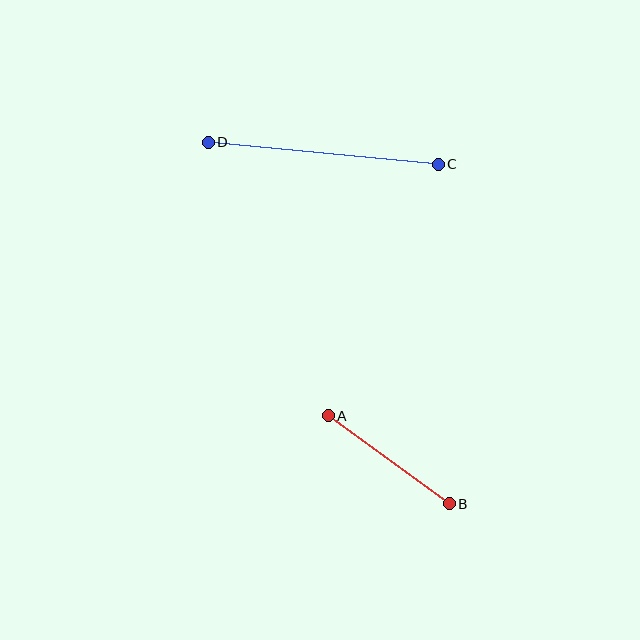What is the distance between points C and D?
The distance is approximately 231 pixels.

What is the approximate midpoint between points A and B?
The midpoint is at approximately (389, 460) pixels.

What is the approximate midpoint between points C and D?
The midpoint is at approximately (323, 153) pixels.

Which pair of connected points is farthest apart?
Points C and D are farthest apart.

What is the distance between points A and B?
The distance is approximately 150 pixels.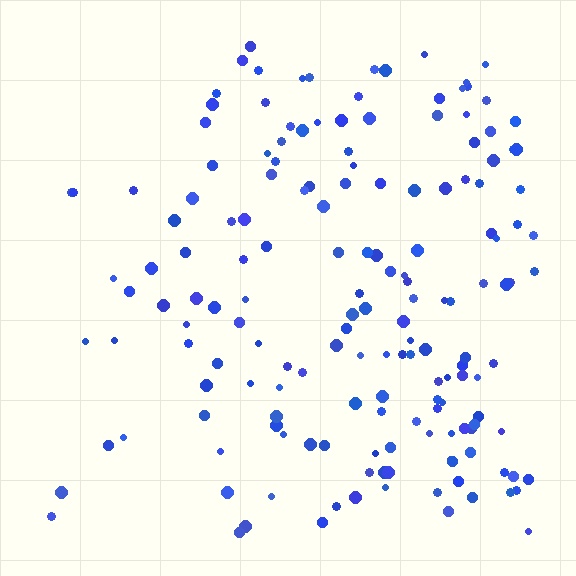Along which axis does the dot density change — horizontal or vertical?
Horizontal.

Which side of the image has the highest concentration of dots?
The right.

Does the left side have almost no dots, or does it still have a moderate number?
Still a moderate number, just noticeably fewer than the right.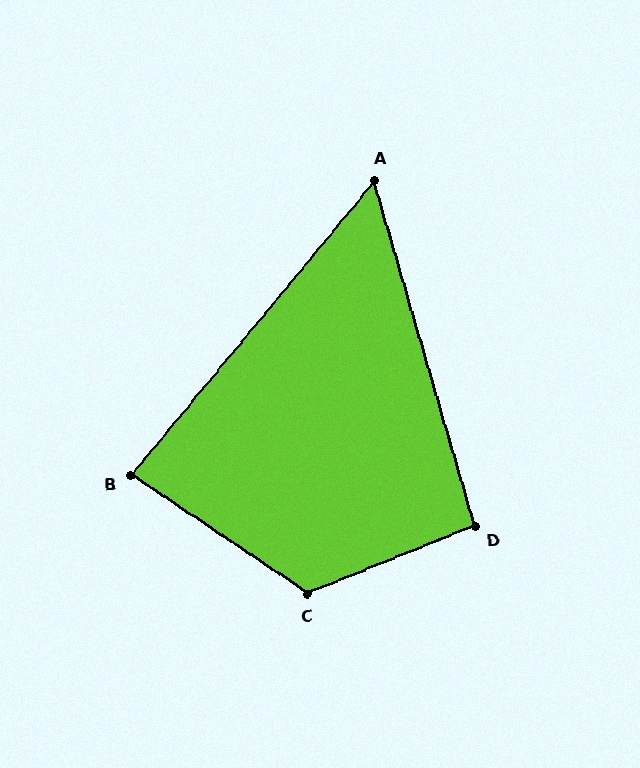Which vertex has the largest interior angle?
C, at approximately 124 degrees.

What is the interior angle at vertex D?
Approximately 96 degrees (obtuse).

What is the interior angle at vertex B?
Approximately 84 degrees (acute).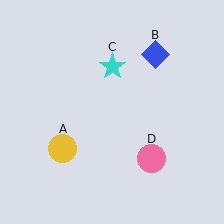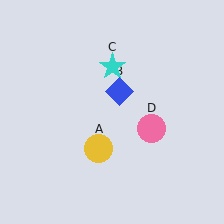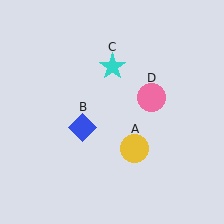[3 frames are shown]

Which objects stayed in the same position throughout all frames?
Cyan star (object C) remained stationary.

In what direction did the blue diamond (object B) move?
The blue diamond (object B) moved down and to the left.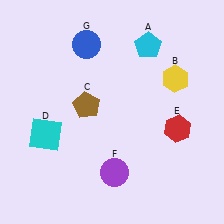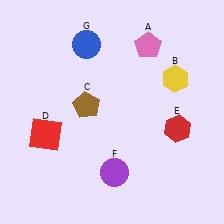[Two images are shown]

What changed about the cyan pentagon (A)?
In Image 1, A is cyan. In Image 2, it changed to pink.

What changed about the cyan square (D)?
In Image 1, D is cyan. In Image 2, it changed to red.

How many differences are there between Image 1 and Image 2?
There are 2 differences between the two images.